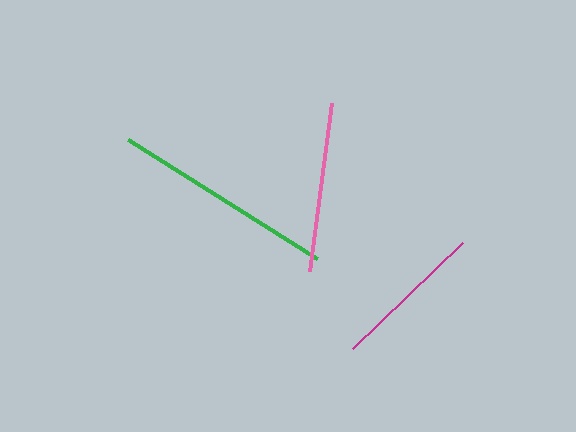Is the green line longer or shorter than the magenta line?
The green line is longer than the magenta line.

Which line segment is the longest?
The green line is the longest at approximately 224 pixels.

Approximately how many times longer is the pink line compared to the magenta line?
The pink line is approximately 1.1 times the length of the magenta line.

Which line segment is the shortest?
The magenta line is the shortest at approximately 153 pixels.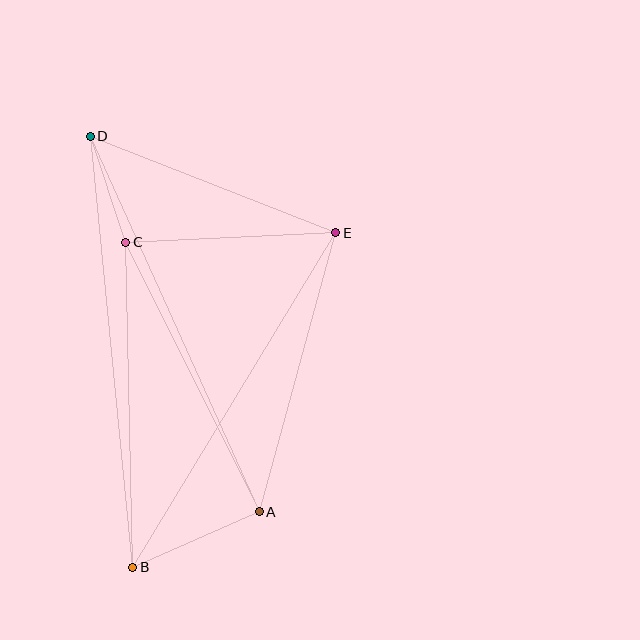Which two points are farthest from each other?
Points B and D are farthest from each other.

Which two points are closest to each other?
Points C and D are closest to each other.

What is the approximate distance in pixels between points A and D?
The distance between A and D is approximately 412 pixels.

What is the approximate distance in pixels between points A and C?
The distance between A and C is approximately 301 pixels.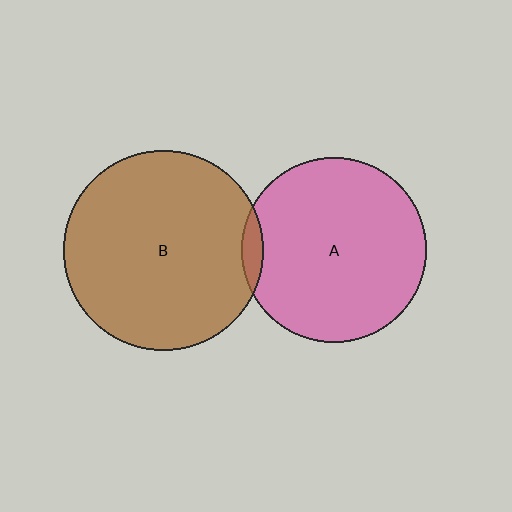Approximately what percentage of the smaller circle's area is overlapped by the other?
Approximately 5%.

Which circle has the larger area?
Circle B (brown).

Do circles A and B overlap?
Yes.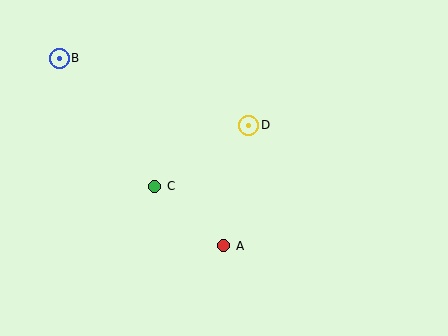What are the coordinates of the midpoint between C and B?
The midpoint between C and B is at (107, 122).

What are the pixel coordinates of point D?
Point D is at (249, 125).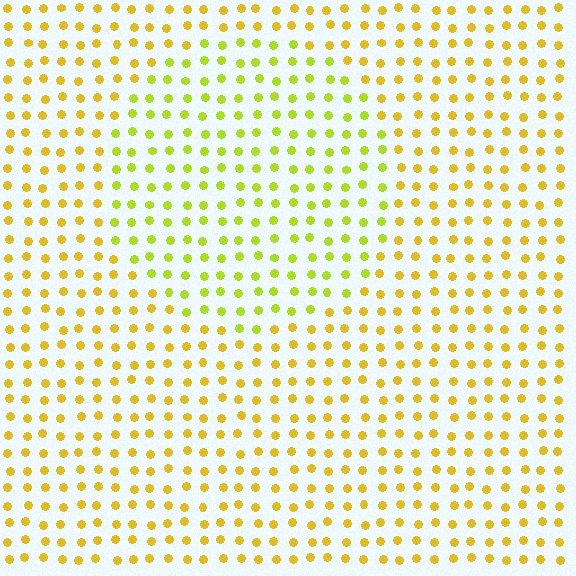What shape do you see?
I see a circle.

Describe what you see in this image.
The image is filled with small yellow elements in a uniform arrangement. A circle-shaped region is visible where the elements are tinted to a slightly different hue, forming a subtle color boundary.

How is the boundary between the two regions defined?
The boundary is defined purely by a slight shift in hue (about 29 degrees). Spacing, size, and orientation are identical on both sides.